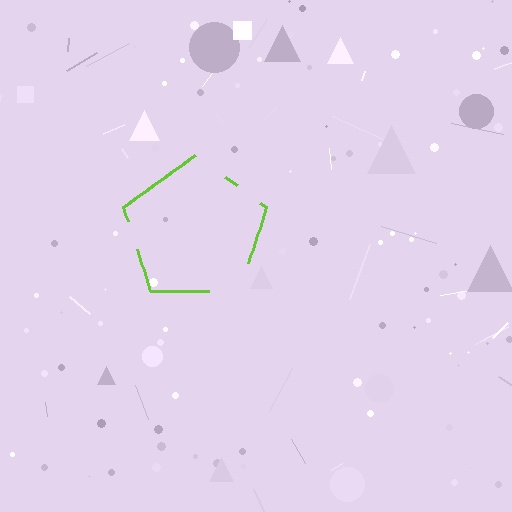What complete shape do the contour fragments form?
The contour fragments form a pentagon.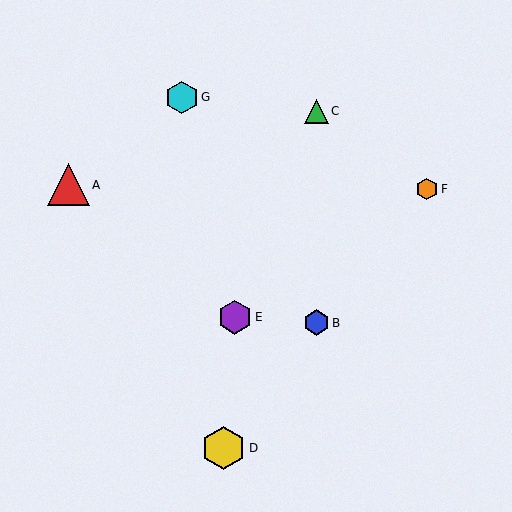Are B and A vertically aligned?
No, B is at x≈317 and A is at x≈68.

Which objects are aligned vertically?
Objects B, C are aligned vertically.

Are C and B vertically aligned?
Yes, both are at x≈317.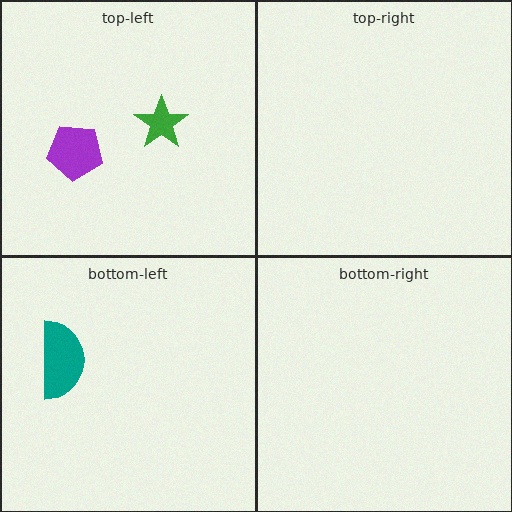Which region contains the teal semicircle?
The bottom-left region.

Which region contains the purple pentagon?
The top-left region.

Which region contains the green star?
The top-left region.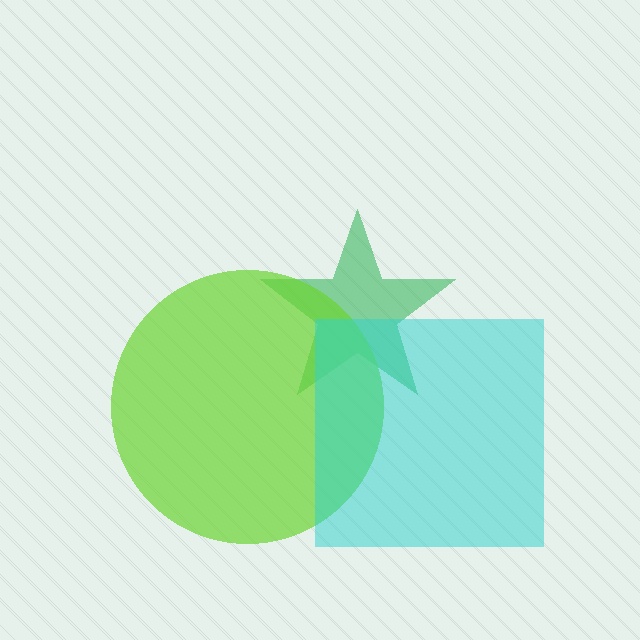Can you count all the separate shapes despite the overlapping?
Yes, there are 3 separate shapes.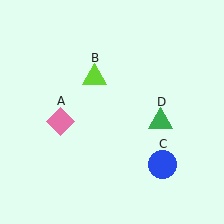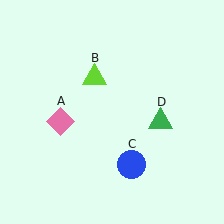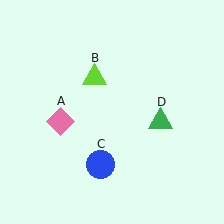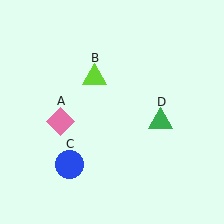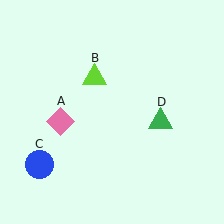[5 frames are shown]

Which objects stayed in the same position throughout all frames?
Pink diamond (object A) and lime triangle (object B) and green triangle (object D) remained stationary.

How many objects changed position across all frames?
1 object changed position: blue circle (object C).